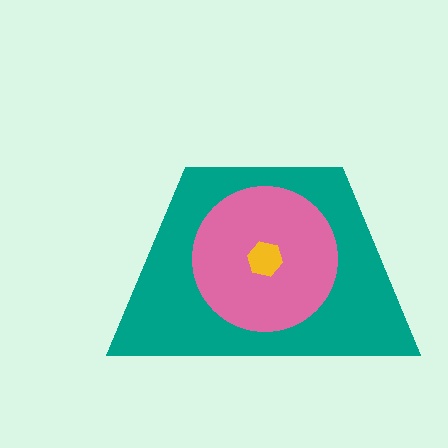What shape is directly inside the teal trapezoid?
The pink circle.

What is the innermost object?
The yellow hexagon.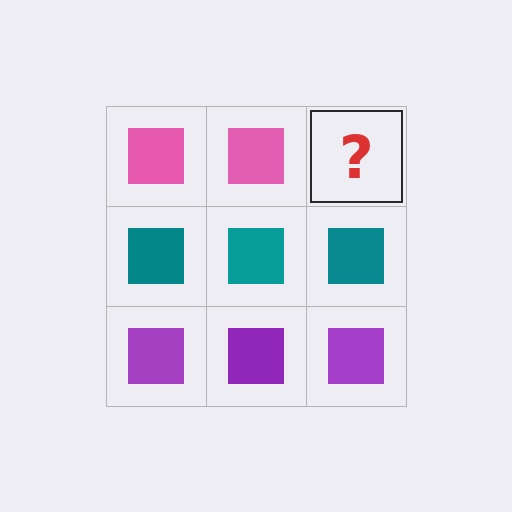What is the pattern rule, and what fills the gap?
The rule is that each row has a consistent color. The gap should be filled with a pink square.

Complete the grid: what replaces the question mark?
The question mark should be replaced with a pink square.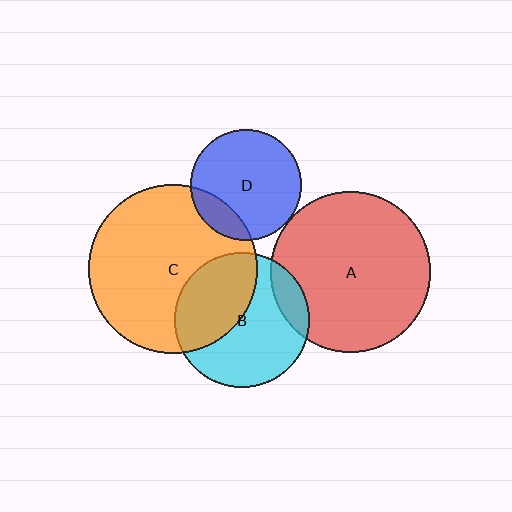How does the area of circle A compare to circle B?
Approximately 1.4 times.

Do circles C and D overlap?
Yes.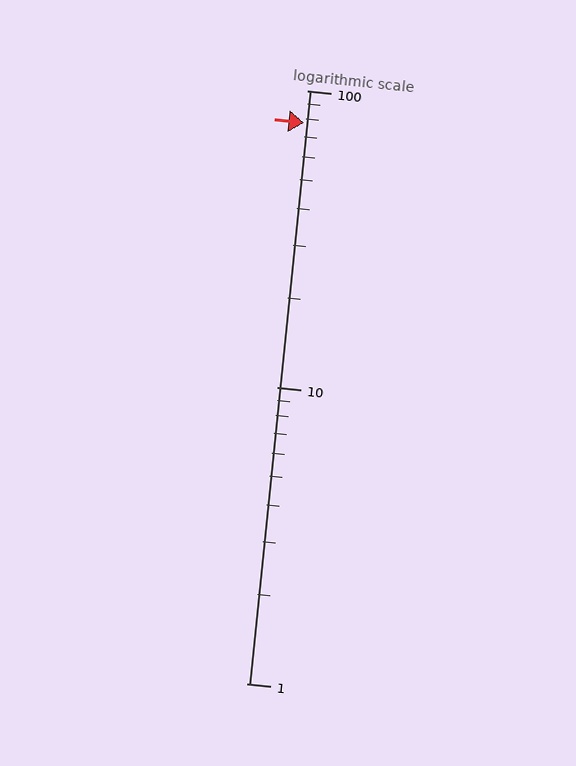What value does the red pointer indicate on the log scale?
The pointer indicates approximately 78.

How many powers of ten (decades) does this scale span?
The scale spans 2 decades, from 1 to 100.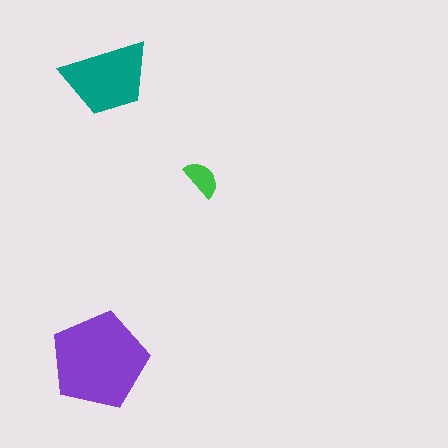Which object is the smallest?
The green semicircle.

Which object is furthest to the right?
The green semicircle is rightmost.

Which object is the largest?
The purple pentagon.